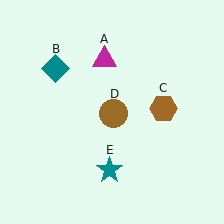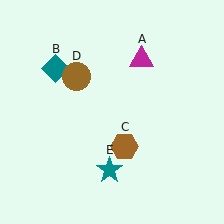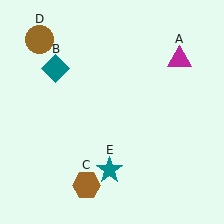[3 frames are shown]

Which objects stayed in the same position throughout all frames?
Teal diamond (object B) and teal star (object E) remained stationary.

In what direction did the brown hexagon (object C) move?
The brown hexagon (object C) moved down and to the left.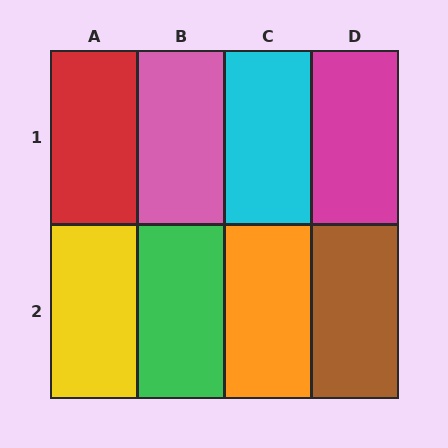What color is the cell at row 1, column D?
Magenta.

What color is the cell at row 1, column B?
Pink.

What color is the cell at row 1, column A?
Red.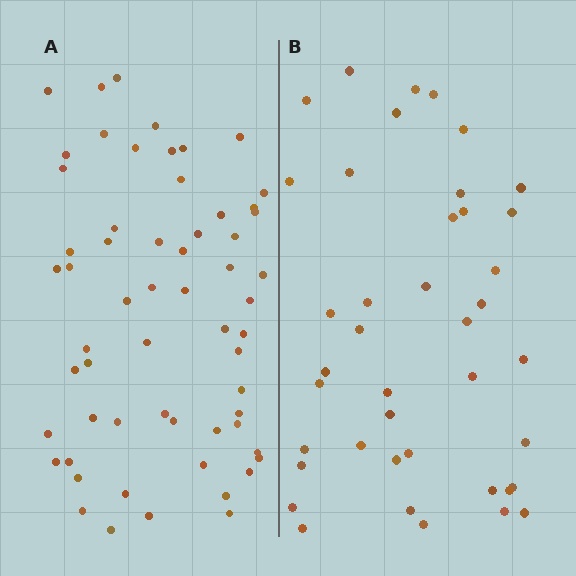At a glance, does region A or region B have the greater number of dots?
Region A (the left region) has more dots.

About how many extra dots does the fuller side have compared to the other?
Region A has approximately 20 more dots than region B.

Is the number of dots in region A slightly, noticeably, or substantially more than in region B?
Region A has substantially more. The ratio is roughly 1.5 to 1.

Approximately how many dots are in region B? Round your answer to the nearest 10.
About 40 dots. (The exact count is 41, which rounds to 40.)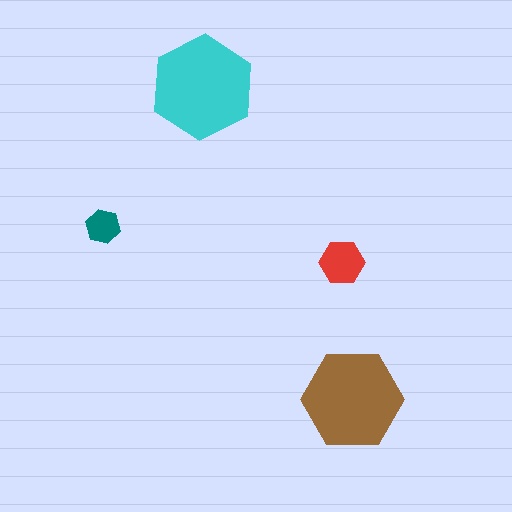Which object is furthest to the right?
The brown hexagon is rightmost.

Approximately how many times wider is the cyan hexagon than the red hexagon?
About 2.5 times wider.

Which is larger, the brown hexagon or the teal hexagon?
The brown one.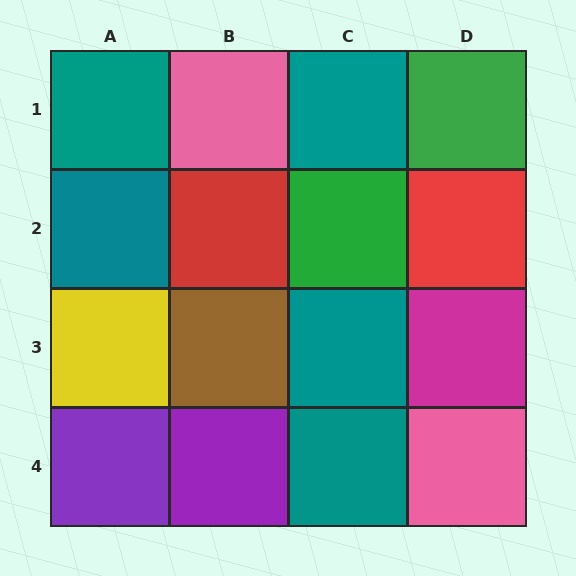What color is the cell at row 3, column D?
Magenta.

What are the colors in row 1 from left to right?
Teal, pink, teal, green.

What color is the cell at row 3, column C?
Teal.